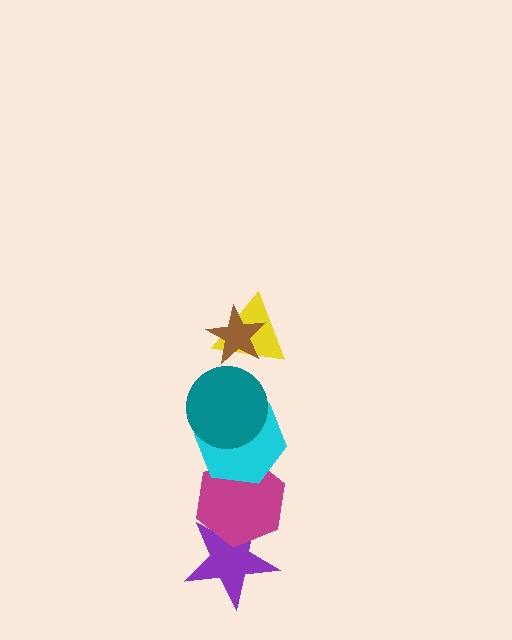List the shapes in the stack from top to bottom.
From top to bottom: the brown star, the yellow triangle, the teal circle, the cyan hexagon, the magenta hexagon, the purple star.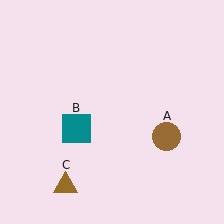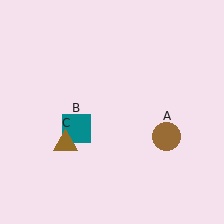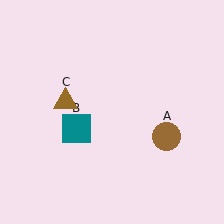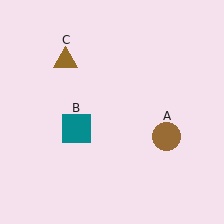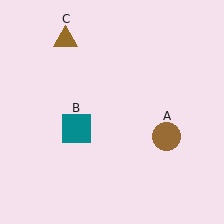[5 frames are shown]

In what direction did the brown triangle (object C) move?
The brown triangle (object C) moved up.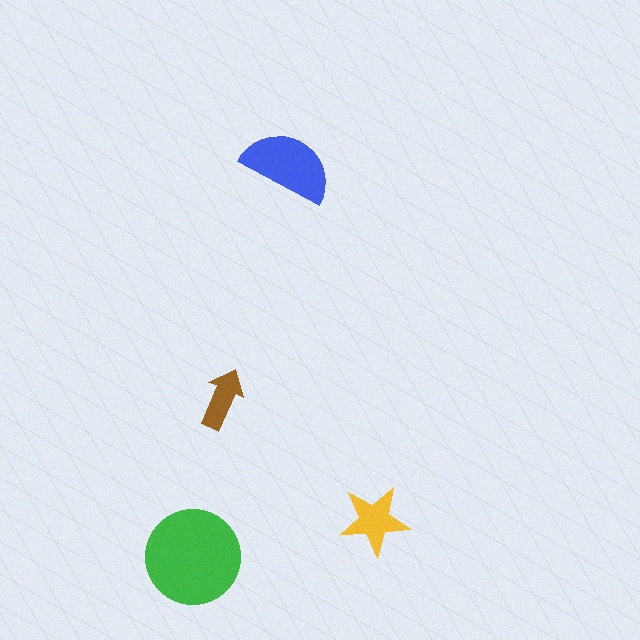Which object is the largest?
The green circle.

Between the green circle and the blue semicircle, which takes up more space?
The green circle.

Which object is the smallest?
The brown arrow.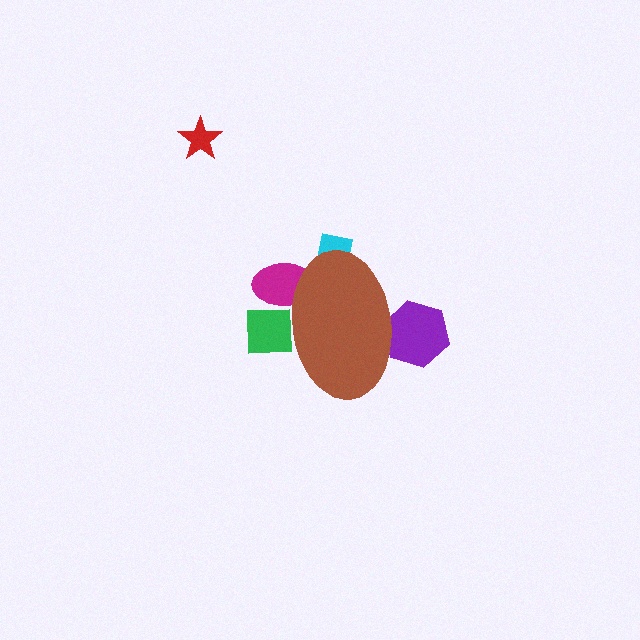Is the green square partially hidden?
Yes, the green square is partially hidden behind the brown ellipse.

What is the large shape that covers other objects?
A brown ellipse.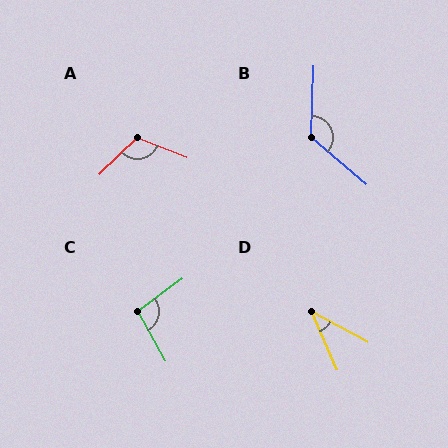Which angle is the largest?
B, at approximately 129 degrees.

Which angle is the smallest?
D, at approximately 38 degrees.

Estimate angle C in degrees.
Approximately 98 degrees.